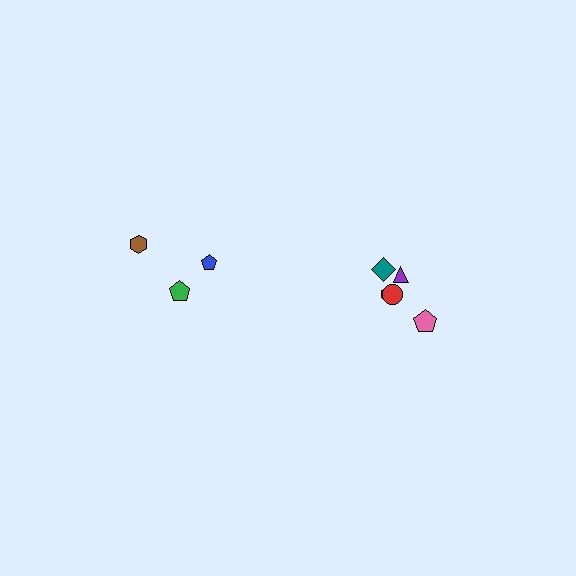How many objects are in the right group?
There are 5 objects.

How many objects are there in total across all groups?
There are 8 objects.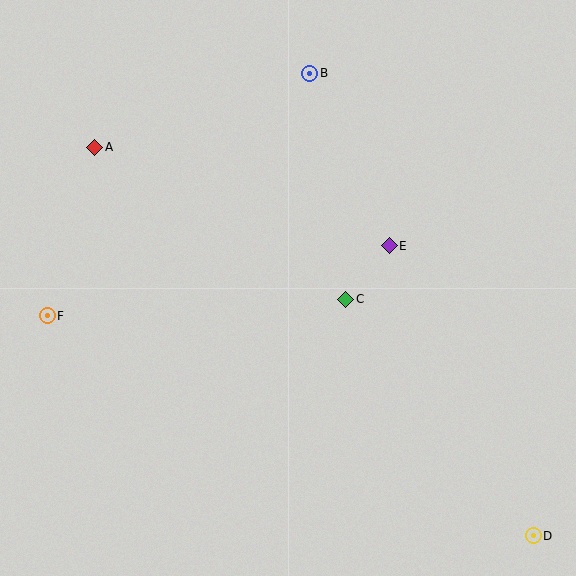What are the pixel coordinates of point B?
Point B is at (310, 73).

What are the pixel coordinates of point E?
Point E is at (389, 246).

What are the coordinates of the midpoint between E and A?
The midpoint between E and A is at (242, 197).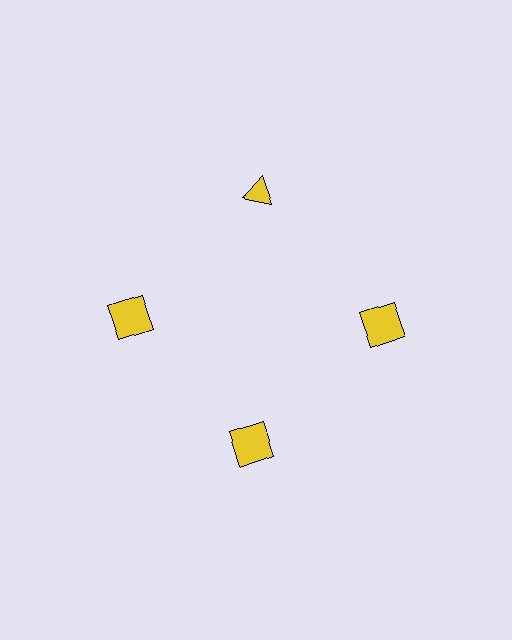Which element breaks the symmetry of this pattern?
The yellow triangle at roughly the 12 o'clock position breaks the symmetry. All other shapes are yellow squares.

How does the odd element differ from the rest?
It has a different shape: triangle instead of square.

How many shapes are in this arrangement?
There are 4 shapes arranged in a ring pattern.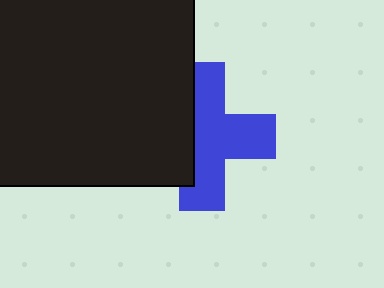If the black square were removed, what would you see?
You would see the complete blue cross.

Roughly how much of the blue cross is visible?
About half of it is visible (roughly 62%).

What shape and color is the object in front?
The object in front is a black square.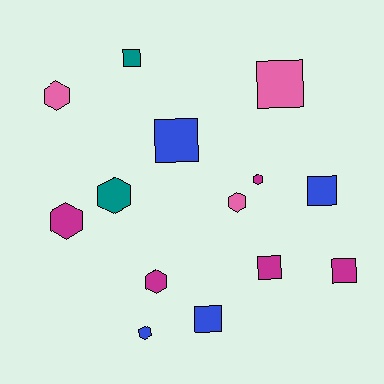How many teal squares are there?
There is 1 teal square.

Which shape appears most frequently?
Hexagon, with 7 objects.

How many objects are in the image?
There are 14 objects.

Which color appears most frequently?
Magenta, with 5 objects.